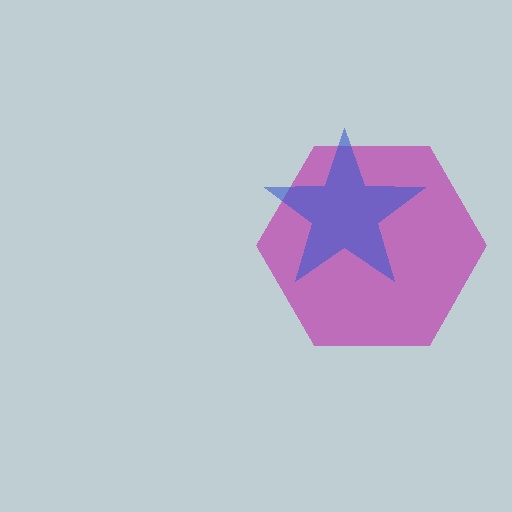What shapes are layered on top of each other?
The layered shapes are: a magenta hexagon, a blue star.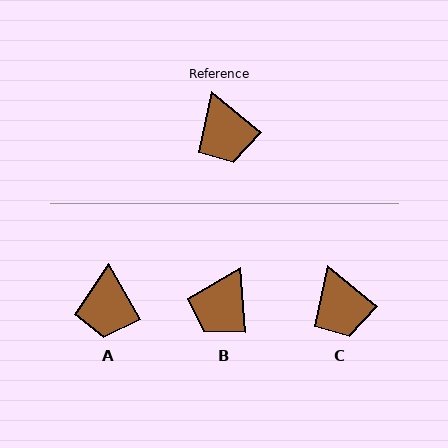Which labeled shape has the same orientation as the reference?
C.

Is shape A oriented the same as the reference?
No, it is off by about 21 degrees.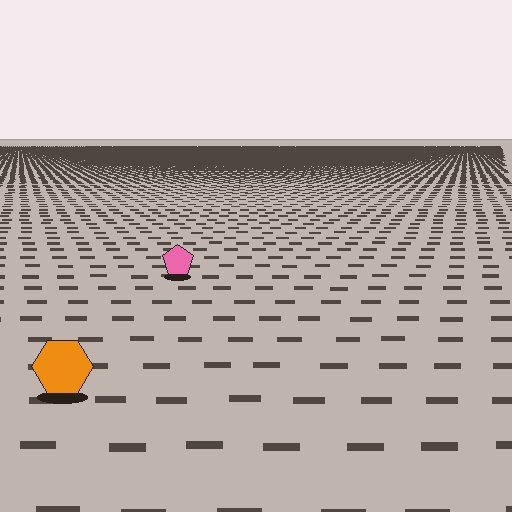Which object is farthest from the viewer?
The pink pentagon is farthest from the viewer. It appears smaller and the ground texture around it is denser.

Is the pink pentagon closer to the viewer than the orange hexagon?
No. The orange hexagon is closer — you can tell from the texture gradient: the ground texture is coarser near it.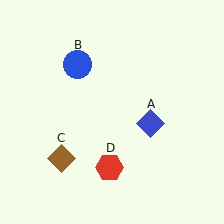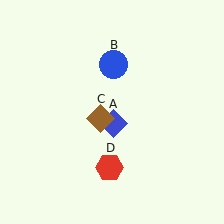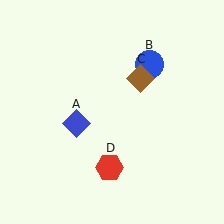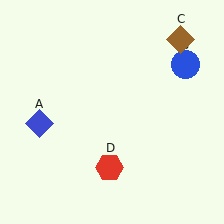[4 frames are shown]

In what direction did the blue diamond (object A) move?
The blue diamond (object A) moved left.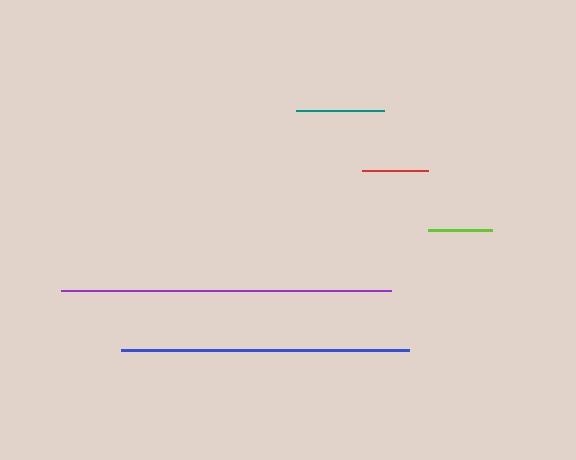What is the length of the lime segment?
The lime segment is approximately 64 pixels long.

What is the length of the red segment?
The red segment is approximately 66 pixels long.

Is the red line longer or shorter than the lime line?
The red line is longer than the lime line.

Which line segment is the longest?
The purple line is the longest at approximately 330 pixels.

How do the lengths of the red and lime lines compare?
The red and lime lines are approximately the same length.